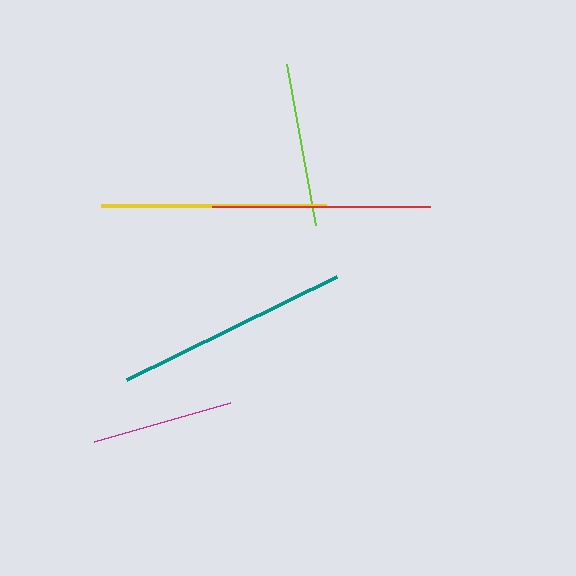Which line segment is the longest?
The teal line is the longest at approximately 234 pixels.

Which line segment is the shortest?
The magenta line is the shortest at approximately 141 pixels.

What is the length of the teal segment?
The teal segment is approximately 234 pixels long.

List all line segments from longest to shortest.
From longest to shortest: teal, yellow, red, lime, magenta.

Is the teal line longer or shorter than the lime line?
The teal line is longer than the lime line.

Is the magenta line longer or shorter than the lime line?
The lime line is longer than the magenta line.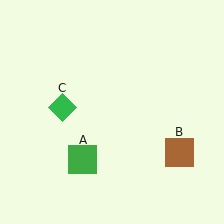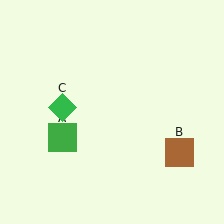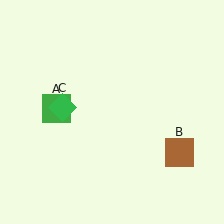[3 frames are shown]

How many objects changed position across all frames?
1 object changed position: green square (object A).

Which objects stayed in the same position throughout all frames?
Brown square (object B) and green diamond (object C) remained stationary.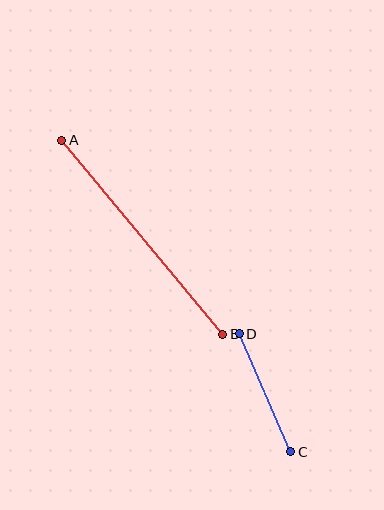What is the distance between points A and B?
The distance is approximately 252 pixels.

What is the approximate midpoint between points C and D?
The midpoint is at approximately (265, 393) pixels.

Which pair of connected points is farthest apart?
Points A and B are farthest apart.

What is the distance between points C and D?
The distance is approximately 129 pixels.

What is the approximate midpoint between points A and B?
The midpoint is at approximately (142, 237) pixels.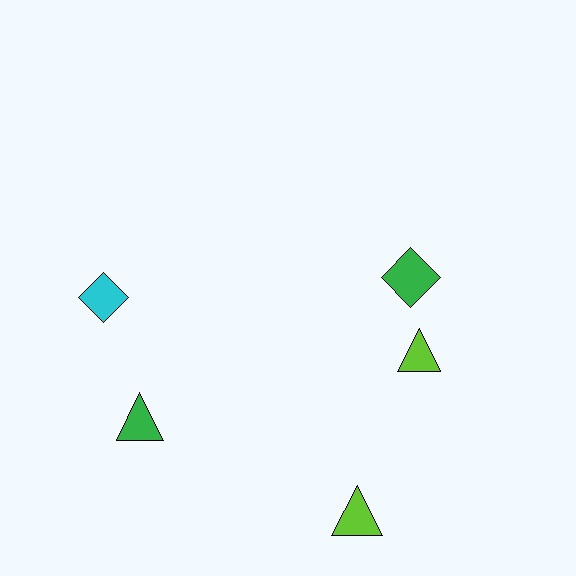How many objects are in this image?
There are 5 objects.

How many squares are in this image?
There are no squares.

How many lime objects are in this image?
There are 2 lime objects.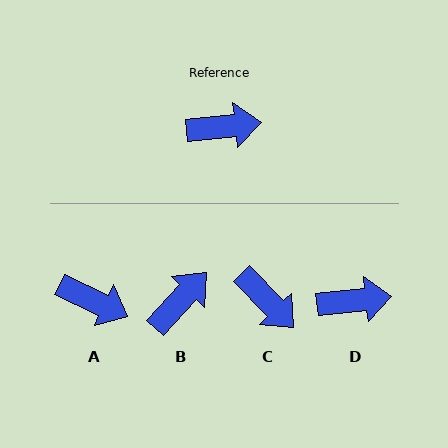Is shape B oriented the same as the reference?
No, it is off by about 41 degrees.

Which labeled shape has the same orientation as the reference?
D.